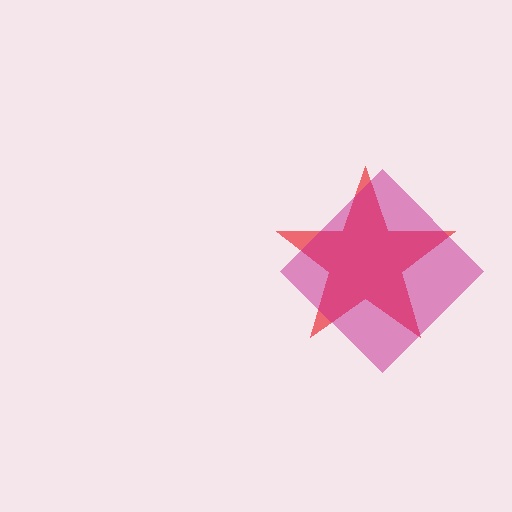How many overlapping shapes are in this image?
There are 2 overlapping shapes in the image.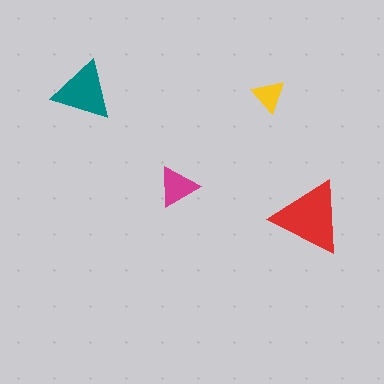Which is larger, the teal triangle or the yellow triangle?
The teal one.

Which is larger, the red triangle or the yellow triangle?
The red one.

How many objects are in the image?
There are 4 objects in the image.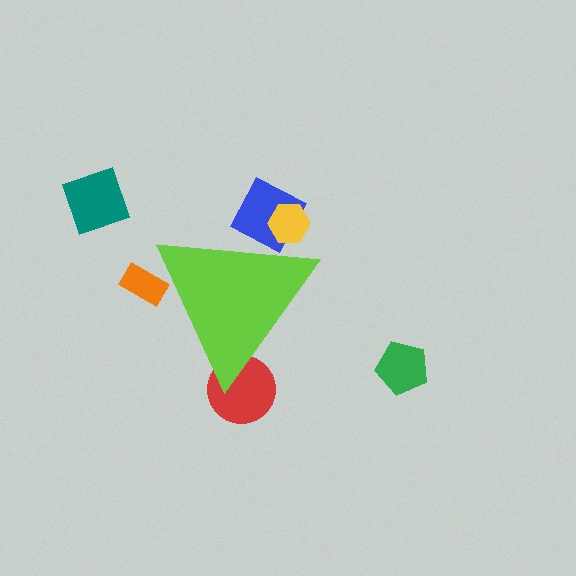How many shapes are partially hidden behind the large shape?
4 shapes are partially hidden.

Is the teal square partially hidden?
No, the teal square is fully visible.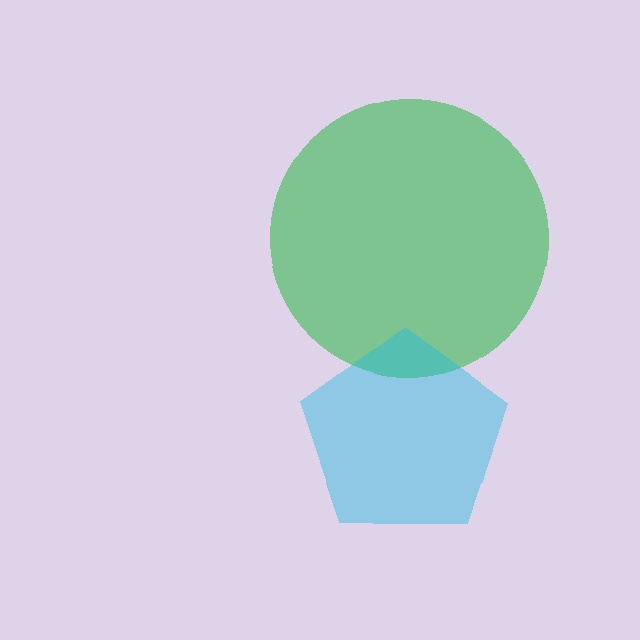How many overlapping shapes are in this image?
There are 2 overlapping shapes in the image.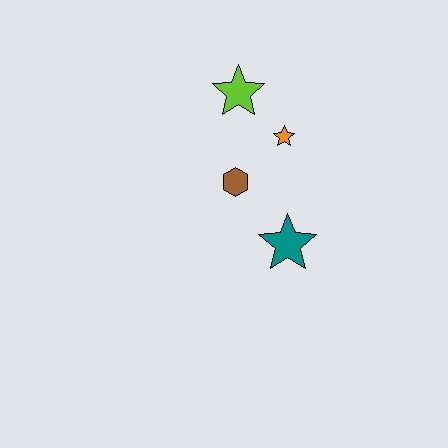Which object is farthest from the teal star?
The lime star is farthest from the teal star.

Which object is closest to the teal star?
The brown hexagon is closest to the teal star.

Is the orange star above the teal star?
Yes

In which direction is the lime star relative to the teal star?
The lime star is above the teal star.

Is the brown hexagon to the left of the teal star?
Yes